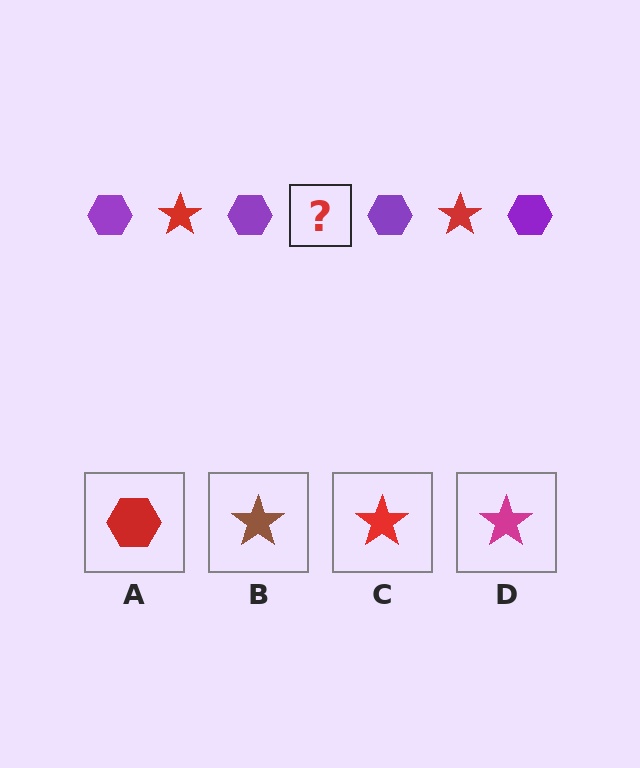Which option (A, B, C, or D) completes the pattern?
C.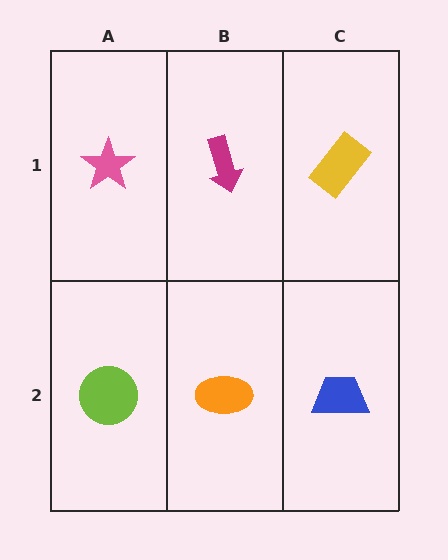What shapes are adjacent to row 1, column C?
A blue trapezoid (row 2, column C), a magenta arrow (row 1, column B).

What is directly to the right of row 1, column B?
A yellow rectangle.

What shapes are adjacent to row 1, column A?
A lime circle (row 2, column A), a magenta arrow (row 1, column B).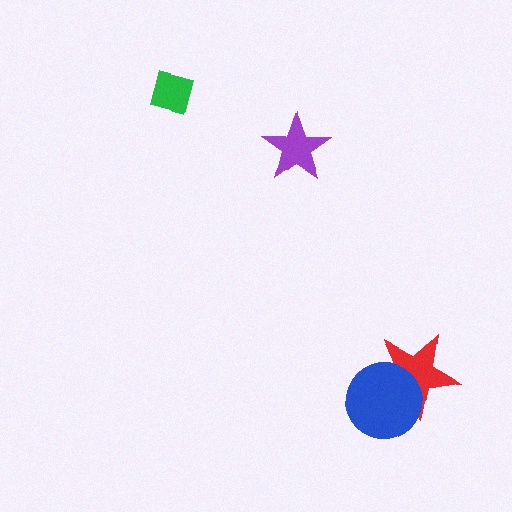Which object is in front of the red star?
The blue circle is in front of the red star.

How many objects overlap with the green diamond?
0 objects overlap with the green diamond.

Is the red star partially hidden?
Yes, it is partially covered by another shape.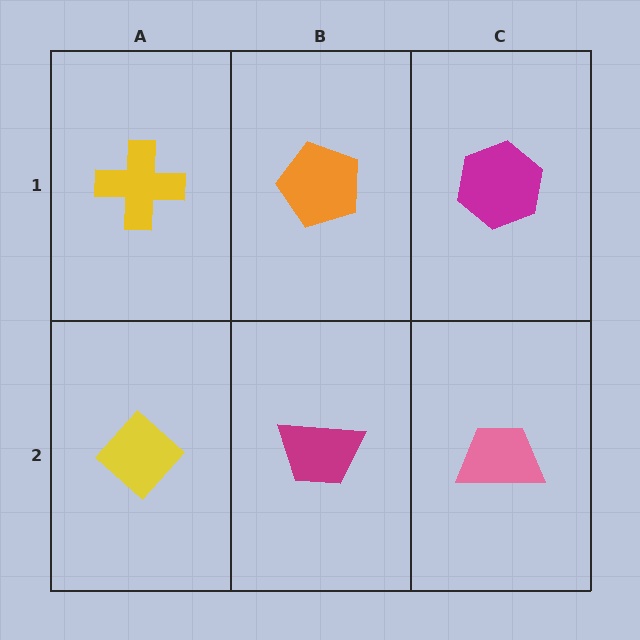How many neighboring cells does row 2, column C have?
2.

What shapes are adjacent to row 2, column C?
A magenta hexagon (row 1, column C), a magenta trapezoid (row 2, column B).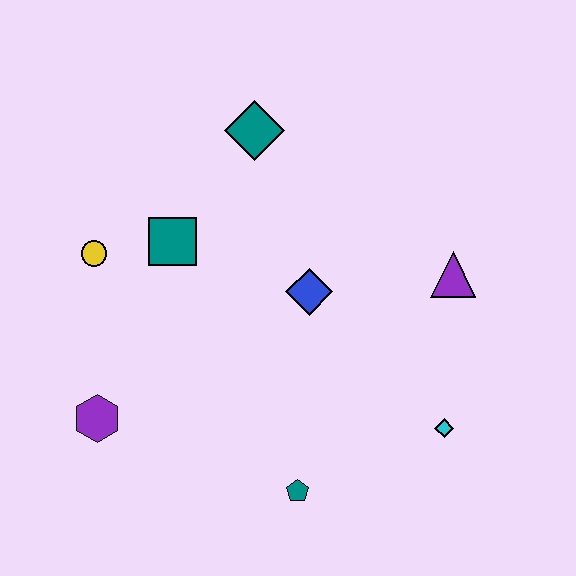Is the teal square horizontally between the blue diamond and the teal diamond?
No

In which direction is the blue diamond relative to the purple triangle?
The blue diamond is to the left of the purple triangle.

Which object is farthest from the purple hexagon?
The purple triangle is farthest from the purple hexagon.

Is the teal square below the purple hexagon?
No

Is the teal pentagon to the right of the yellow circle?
Yes